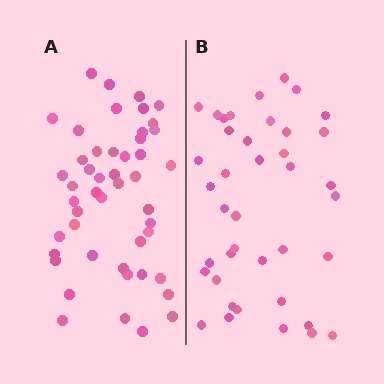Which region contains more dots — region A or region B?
Region A (the left region) has more dots.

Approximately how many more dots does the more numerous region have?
Region A has roughly 8 or so more dots than region B.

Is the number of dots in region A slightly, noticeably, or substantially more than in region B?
Region A has only slightly more — the two regions are fairly close. The ratio is roughly 1.2 to 1.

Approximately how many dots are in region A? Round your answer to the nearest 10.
About 50 dots. (The exact count is 48, which rounds to 50.)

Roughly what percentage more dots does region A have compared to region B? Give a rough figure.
About 20% more.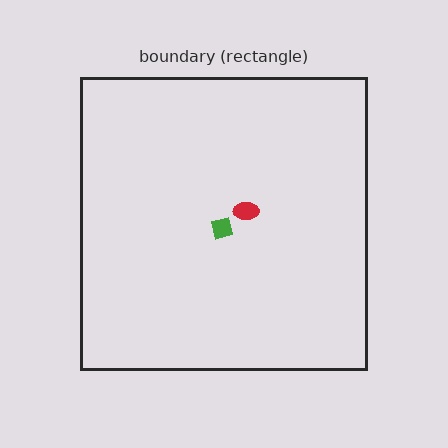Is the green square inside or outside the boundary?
Inside.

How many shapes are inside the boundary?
2 inside, 0 outside.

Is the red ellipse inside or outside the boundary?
Inside.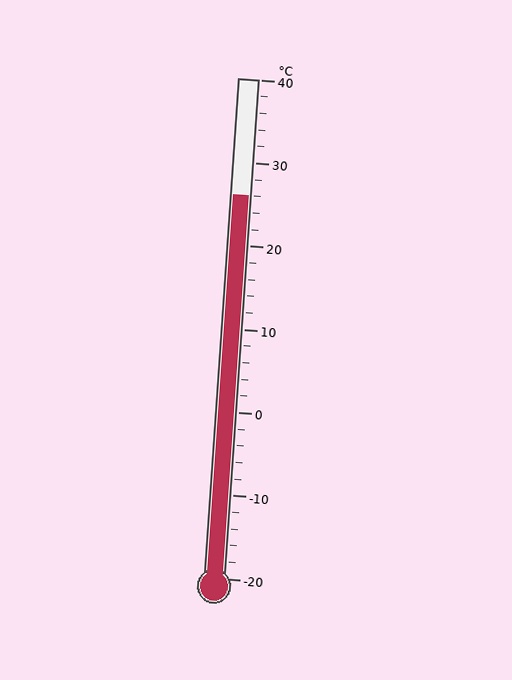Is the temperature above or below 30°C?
The temperature is below 30°C.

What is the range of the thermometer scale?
The thermometer scale ranges from -20°C to 40°C.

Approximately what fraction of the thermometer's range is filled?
The thermometer is filled to approximately 75% of its range.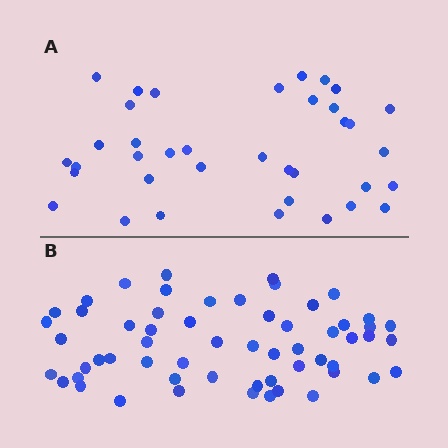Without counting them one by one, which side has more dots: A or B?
Region B (the bottom region) has more dots.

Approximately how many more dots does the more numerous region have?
Region B has approximately 20 more dots than region A.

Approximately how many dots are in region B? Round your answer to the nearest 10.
About 60 dots. (The exact count is 58, which rounds to 60.)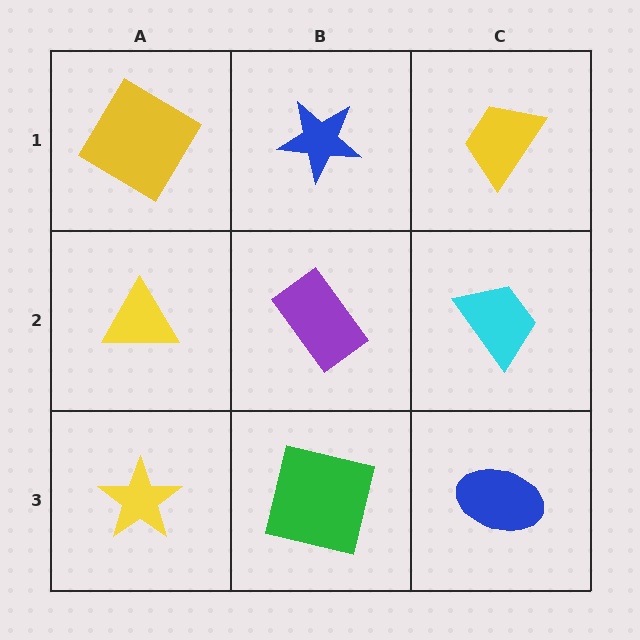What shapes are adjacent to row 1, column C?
A cyan trapezoid (row 2, column C), a blue star (row 1, column B).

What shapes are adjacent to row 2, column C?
A yellow trapezoid (row 1, column C), a blue ellipse (row 3, column C), a purple rectangle (row 2, column B).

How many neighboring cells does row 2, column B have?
4.